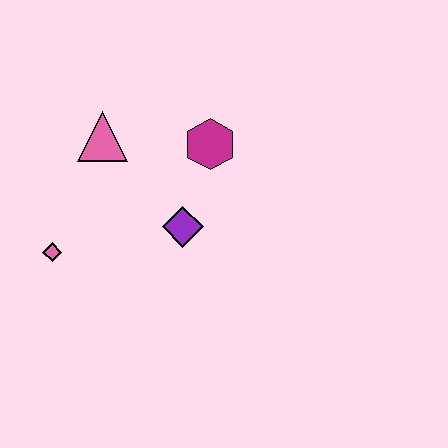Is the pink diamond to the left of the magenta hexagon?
Yes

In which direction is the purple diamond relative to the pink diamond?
The purple diamond is to the right of the pink diamond.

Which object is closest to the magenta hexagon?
The purple diamond is closest to the magenta hexagon.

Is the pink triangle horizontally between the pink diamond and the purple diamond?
Yes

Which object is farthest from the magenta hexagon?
The pink diamond is farthest from the magenta hexagon.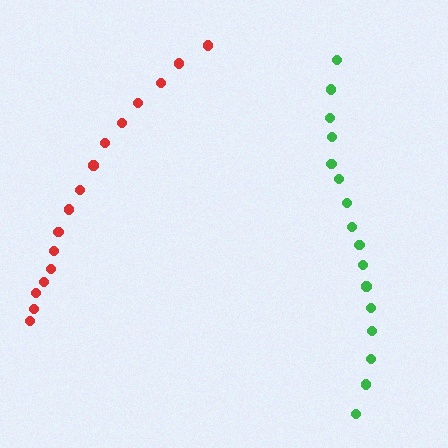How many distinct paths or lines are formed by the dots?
There are 2 distinct paths.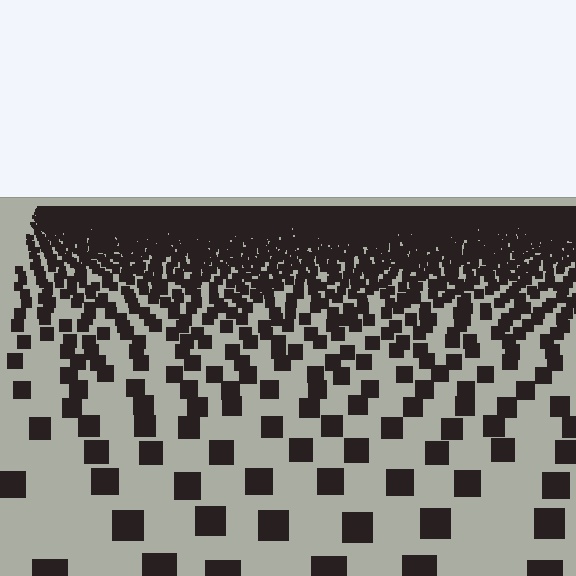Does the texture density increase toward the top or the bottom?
Density increases toward the top.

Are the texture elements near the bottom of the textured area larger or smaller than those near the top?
Larger. Near the bottom, elements are closer to the viewer and appear at a bigger on-screen size.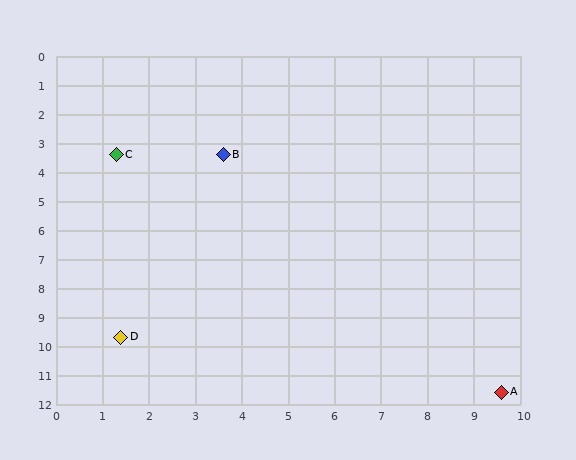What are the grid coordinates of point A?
Point A is at approximately (9.6, 11.6).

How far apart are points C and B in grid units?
Points C and B are about 2.3 grid units apart.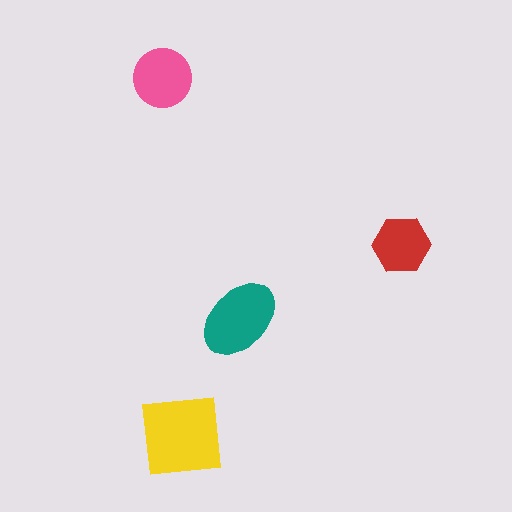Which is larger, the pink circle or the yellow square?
The yellow square.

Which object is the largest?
The yellow square.